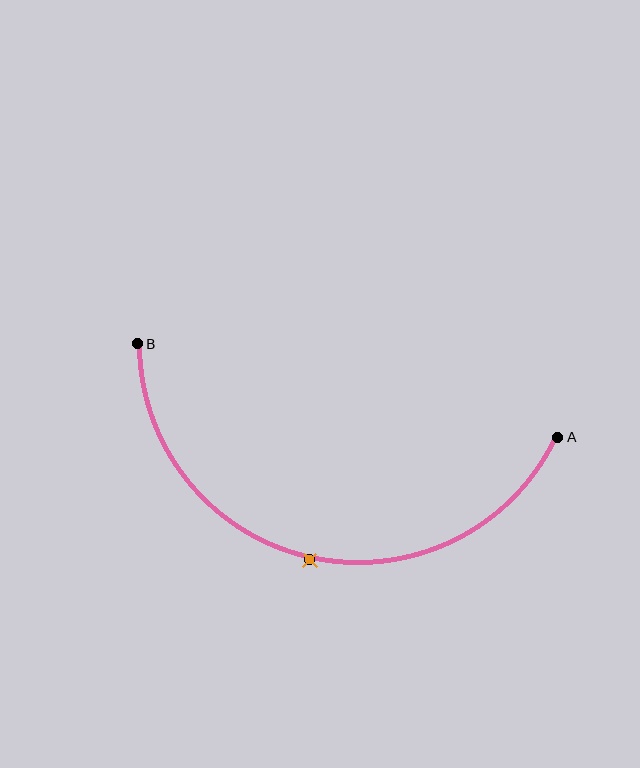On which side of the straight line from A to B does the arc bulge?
The arc bulges below the straight line connecting A and B.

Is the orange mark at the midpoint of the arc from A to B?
Yes. The orange mark lies on the arc at equal arc-length from both A and B — it is the arc midpoint.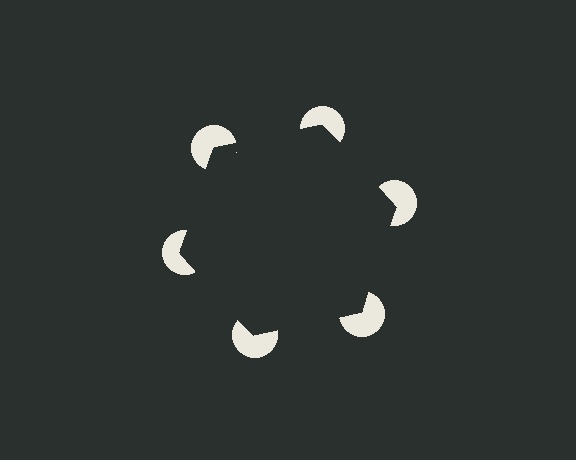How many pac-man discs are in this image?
There are 6 — one at each vertex of the illusory hexagon.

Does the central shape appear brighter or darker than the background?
It typically appears slightly darker than the background, even though no actual brightness change is drawn.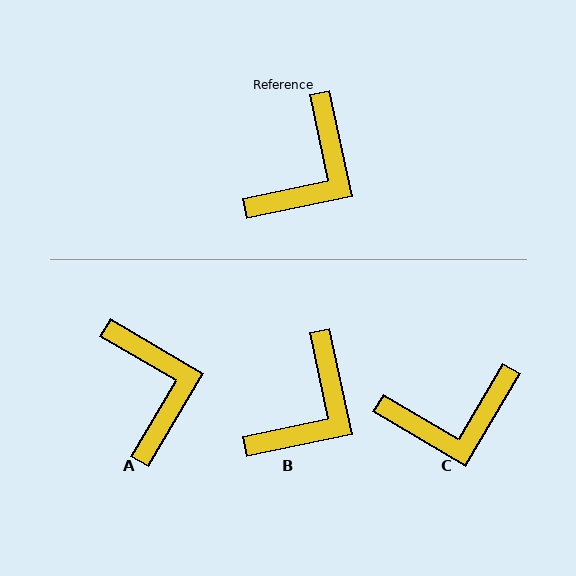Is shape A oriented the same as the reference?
No, it is off by about 47 degrees.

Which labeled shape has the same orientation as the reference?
B.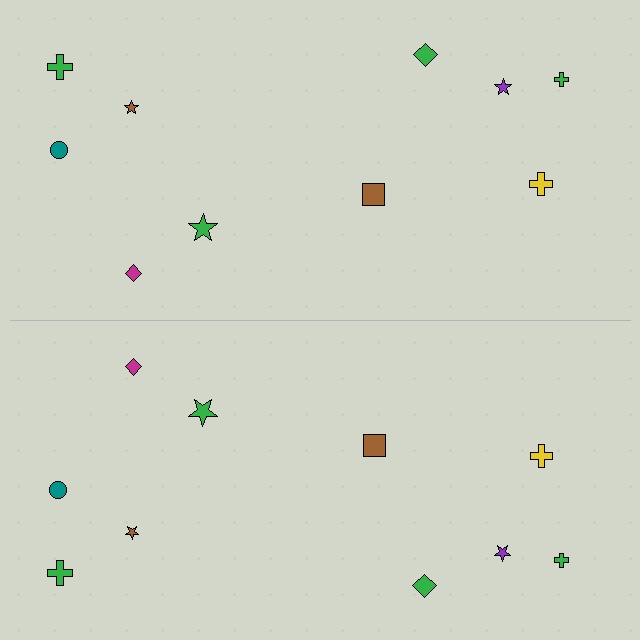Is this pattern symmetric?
Yes, this pattern has bilateral (reflection) symmetry.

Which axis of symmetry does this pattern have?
The pattern has a horizontal axis of symmetry running through the center of the image.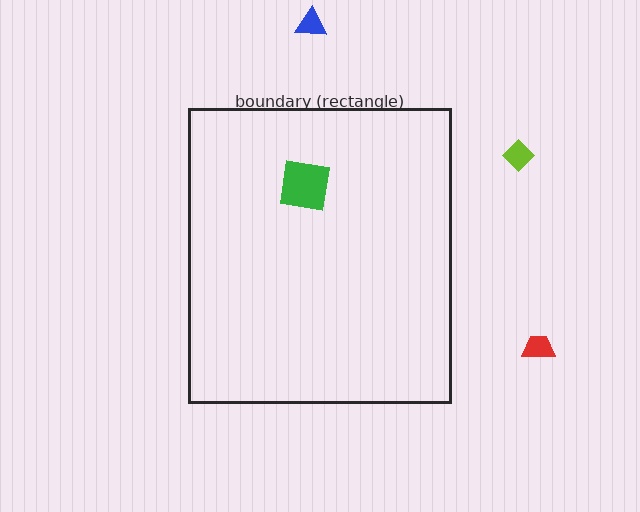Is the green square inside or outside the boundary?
Inside.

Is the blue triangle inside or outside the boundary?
Outside.